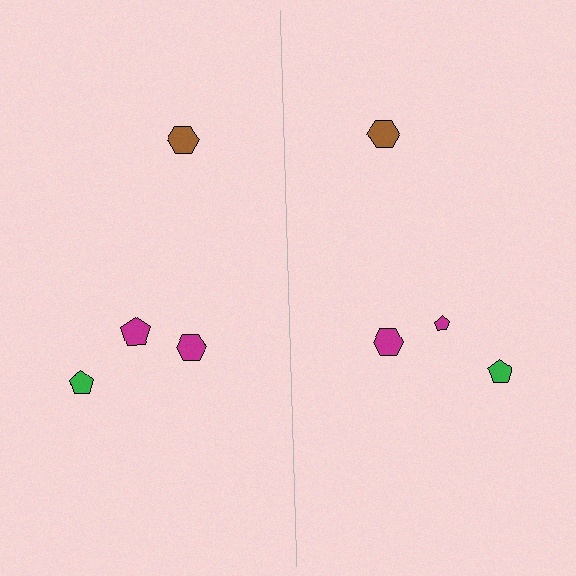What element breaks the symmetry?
The magenta pentagon on the right side has a different size than its mirror counterpart.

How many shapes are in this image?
There are 8 shapes in this image.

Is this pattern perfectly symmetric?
No, the pattern is not perfectly symmetric. The magenta pentagon on the right side has a different size than its mirror counterpart.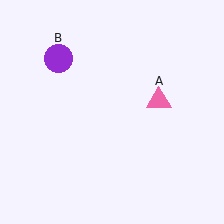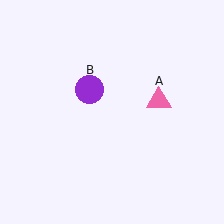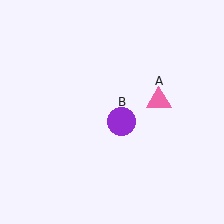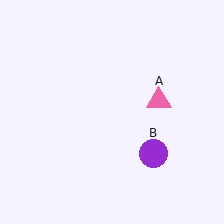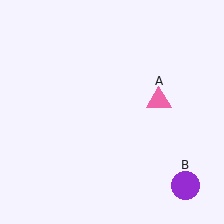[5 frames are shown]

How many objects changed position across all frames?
1 object changed position: purple circle (object B).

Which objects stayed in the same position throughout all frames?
Pink triangle (object A) remained stationary.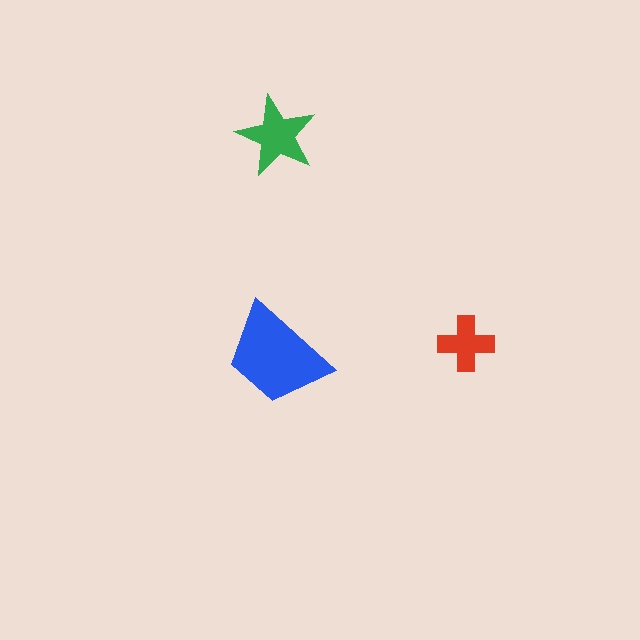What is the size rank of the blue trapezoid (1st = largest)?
1st.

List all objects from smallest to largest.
The red cross, the green star, the blue trapezoid.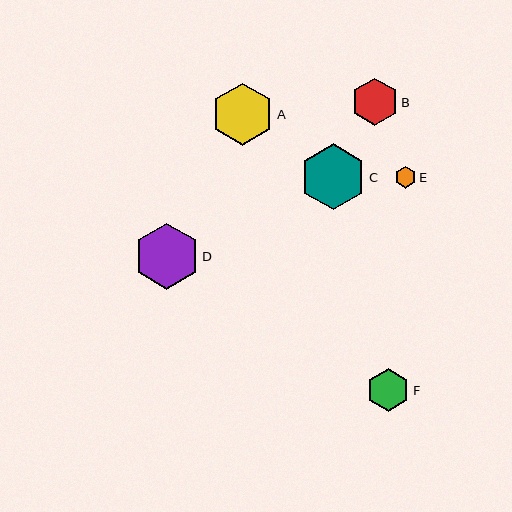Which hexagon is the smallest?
Hexagon E is the smallest with a size of approximately 22 pixels.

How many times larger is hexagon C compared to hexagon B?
Hexagon C is approximately 1.4 times the size of hexagon B.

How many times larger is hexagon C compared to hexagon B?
Hexagon C is approximately 1.4 times the size of hexagon B.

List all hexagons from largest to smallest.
From largest to smallest: C, D, A, B, F, E.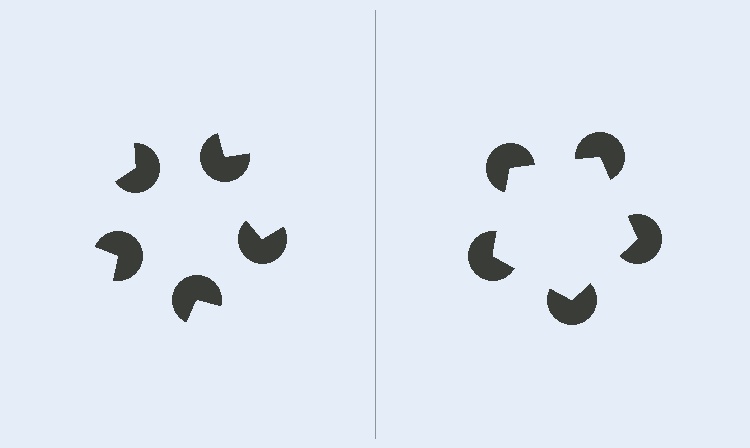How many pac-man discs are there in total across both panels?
10 — 5 on each side.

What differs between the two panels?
The pac-man discs are positioned identically on both sides; only the wedge orientations differ. On the right they align to a pentagon; on the left they are misaligned.